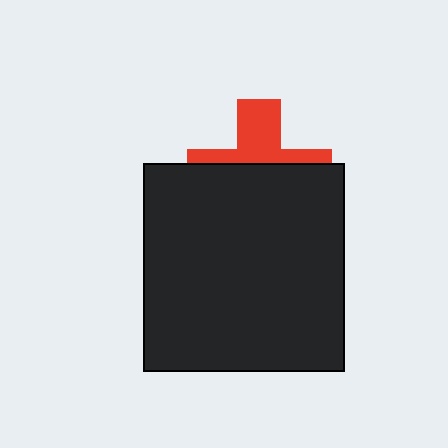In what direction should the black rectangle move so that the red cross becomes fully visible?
The black rectangle should move down. That is the shortest direction to clear the overlap and leave the red cross fully visible.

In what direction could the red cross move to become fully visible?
The red cross could move up. That would shift it out from behind the black rectangle entirely.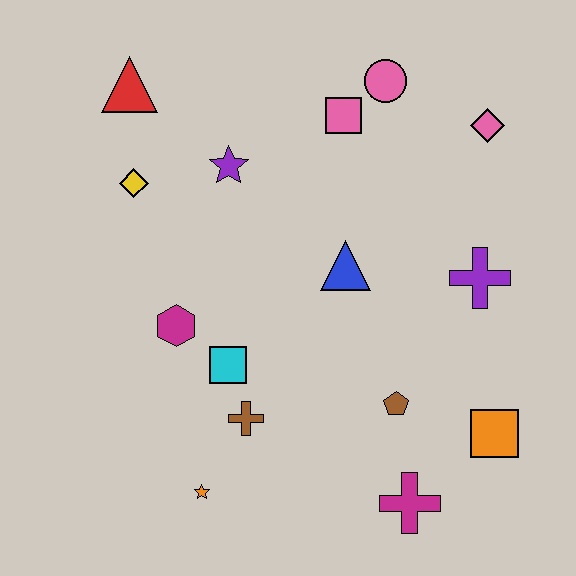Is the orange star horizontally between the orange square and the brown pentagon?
No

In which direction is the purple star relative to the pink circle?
The purple star is to the left of the pink circle.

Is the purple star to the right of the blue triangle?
No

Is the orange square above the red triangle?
No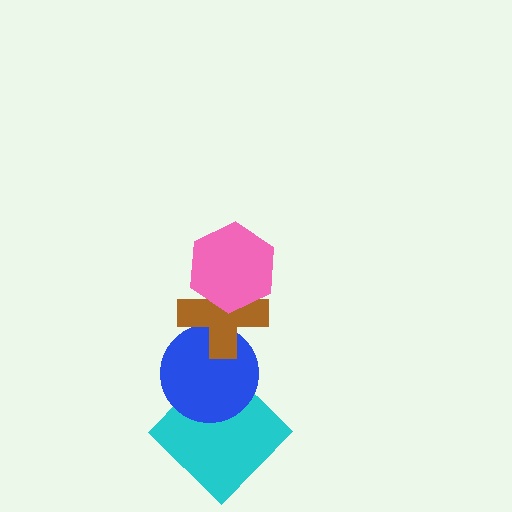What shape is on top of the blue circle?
The brown cross is on top of the blue circle.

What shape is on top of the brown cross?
The pink hexagon is on top of the brown cross.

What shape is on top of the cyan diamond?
The blue circle is on top of the cyan diamond.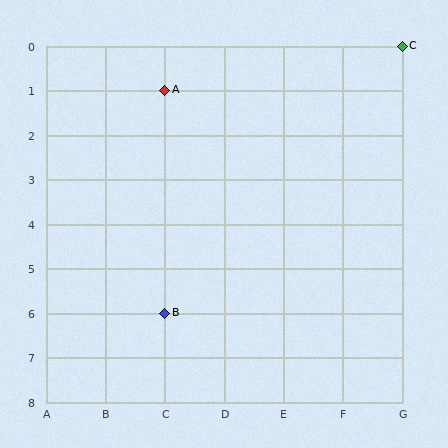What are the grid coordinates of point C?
Point C is at grid coordinates (G, 0).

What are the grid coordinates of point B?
Point B is at grid coordinates (C, 6).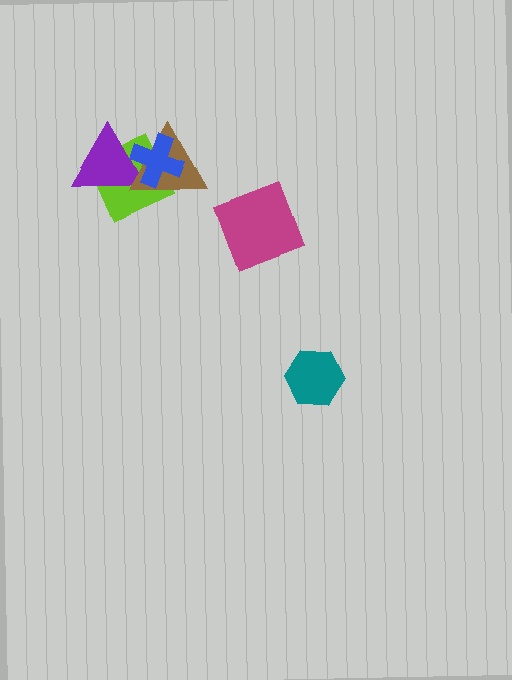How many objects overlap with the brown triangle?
3 objects overlap with the brown triangle.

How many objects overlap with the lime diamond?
3 objects overlap with the lime diamond.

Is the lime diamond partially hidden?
Yes, it is partially covered by another shape.